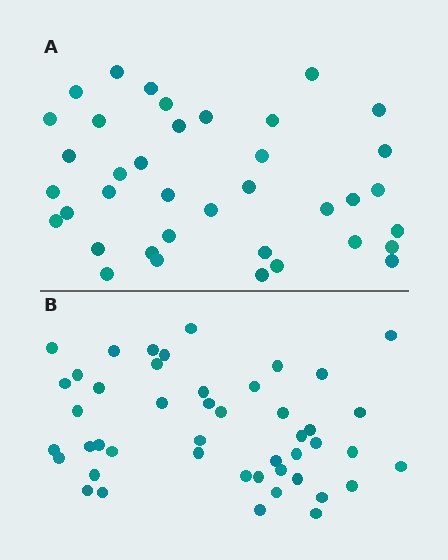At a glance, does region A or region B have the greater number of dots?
Region B (the bottom region) has more dots.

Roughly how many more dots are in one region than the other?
Region B has roughly 8 or so more dots than region A.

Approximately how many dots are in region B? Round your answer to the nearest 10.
About 50 dots. (The exact count is 46, which rounds to 50.)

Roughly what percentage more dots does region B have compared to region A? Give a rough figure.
About 20% more.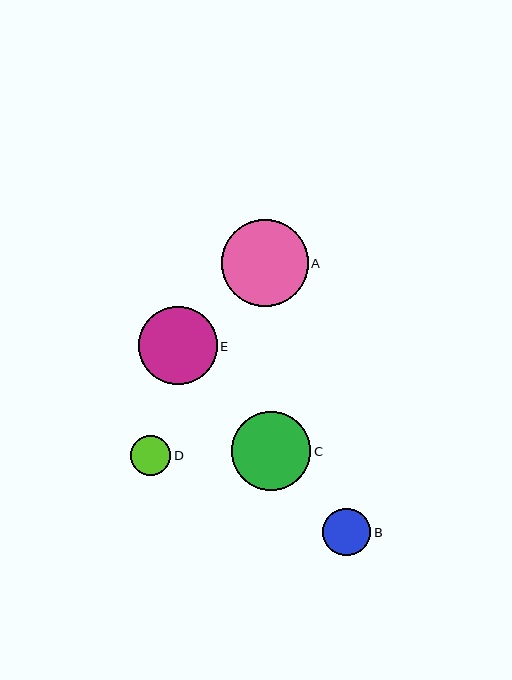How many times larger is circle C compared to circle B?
Circle C is approximately 1.7 times the size of circle B.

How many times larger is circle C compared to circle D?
Circle C is approximately 2.0 times the size of circle D.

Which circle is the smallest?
Circle D is the smallest with a size of approximately 41 pixels.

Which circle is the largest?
Circle A is the largest with a size of approximately 86 pixels.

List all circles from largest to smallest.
From largest to smallest: A, C, E, B, D.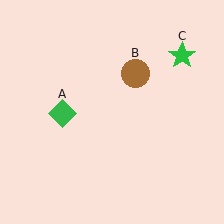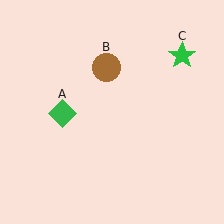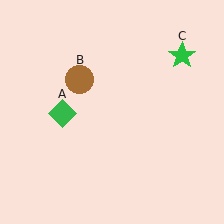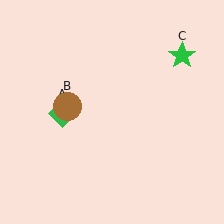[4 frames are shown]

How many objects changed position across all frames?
1 object changed position: brown circle (object B).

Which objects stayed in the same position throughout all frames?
Green diamond (object A) and green star (object C) remained stationary.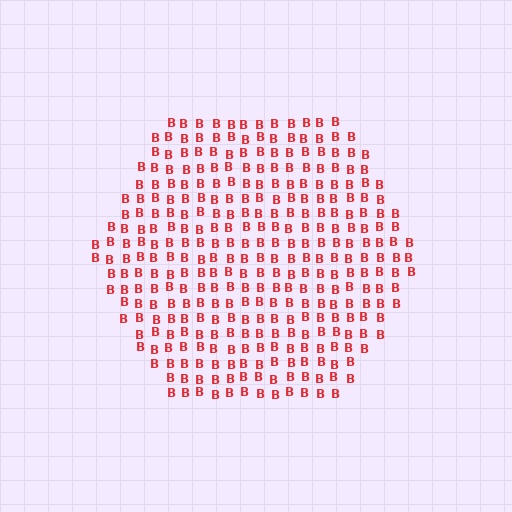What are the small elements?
The small elements are letter B's.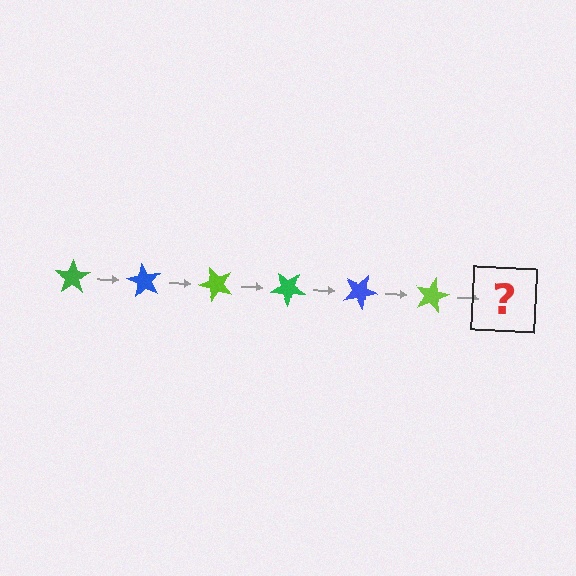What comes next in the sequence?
The next element should be a green star, rotated 360 degrees from the start.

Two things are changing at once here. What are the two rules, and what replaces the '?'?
The two rules are that it rotates 60 degrees each step and the color cycles through green, blue, and lime. The '?' should be a green star, rotated 360 degrees from the start.